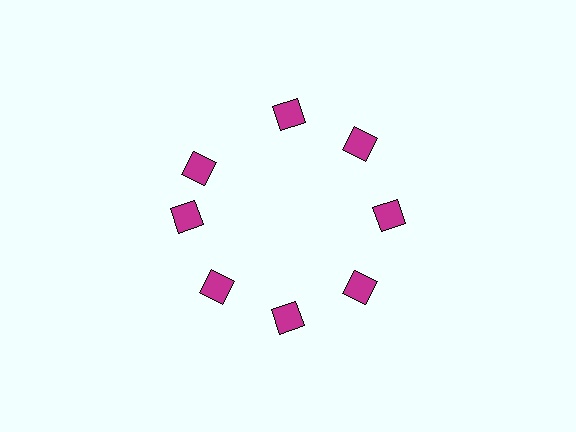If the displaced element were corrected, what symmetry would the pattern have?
It would have 8-fold rotational symmetry — the pattern would map onto itself every 45 degrees.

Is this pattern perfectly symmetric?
No. The 8 magenta squares are arranged in a ring, but one element near the 10 o'clock position is rotated out of alignment along the ring, breaking the 8-fold rotational symmetry.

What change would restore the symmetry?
The symmetry would be restored by rotating it back into even spacing with its neighbors so that all 8 squares sit at equal angles and equal distance from the center.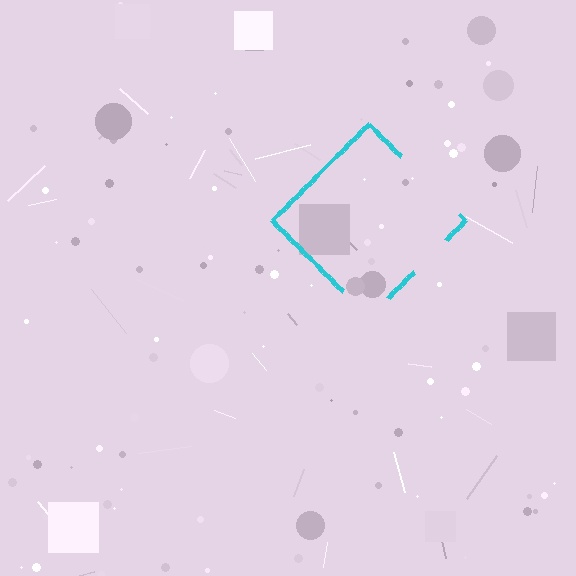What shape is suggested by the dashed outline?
The dashed outline suggests a diamond.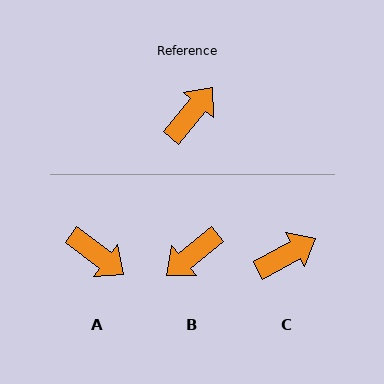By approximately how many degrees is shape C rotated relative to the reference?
Approximately 21 degrees clockwise.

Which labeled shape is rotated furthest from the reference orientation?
B, about 169 degrees away.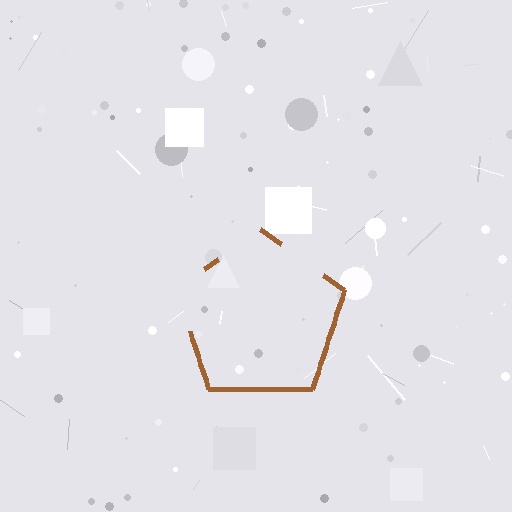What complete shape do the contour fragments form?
The contour fragments form a pentagon.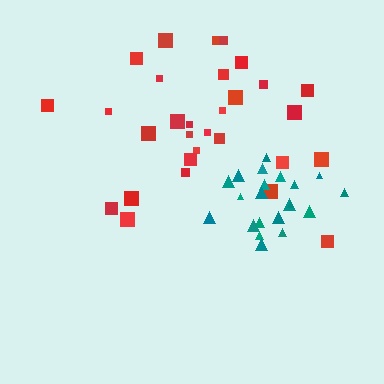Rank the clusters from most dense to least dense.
teal, red.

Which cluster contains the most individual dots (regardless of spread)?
Red (30).